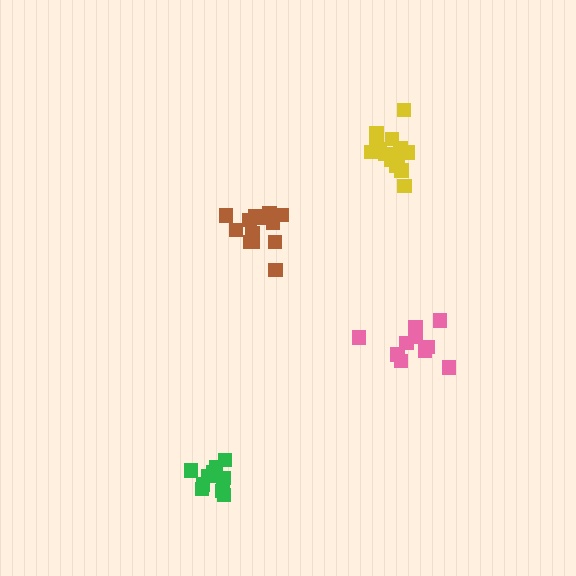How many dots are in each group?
Group 1: 14 dots, Group 2: 10 dots, Group 3: 10 dots, Group 4: 15 dots (49 total).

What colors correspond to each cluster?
The clusters are colored: brown, green, pink, yellow.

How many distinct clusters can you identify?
There are 4 distinct clusters.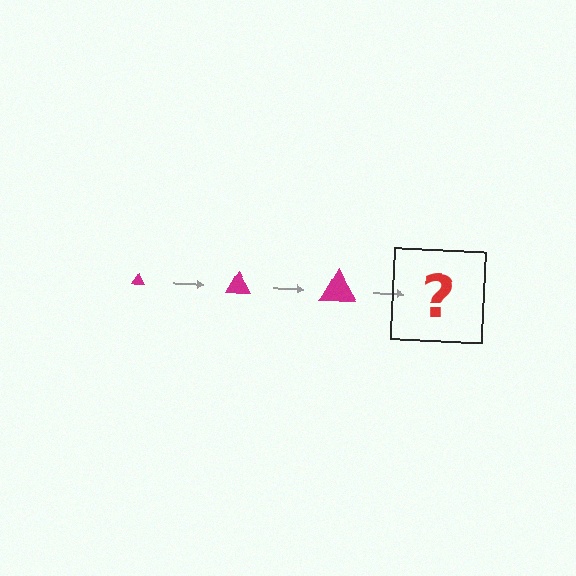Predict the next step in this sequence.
The next step is a magenta triangle, larger than the previous one.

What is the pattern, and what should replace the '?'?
The pattern is that the triangle gets progressively larger each step. The '?' should be a magenta triangle, larger than the previous one.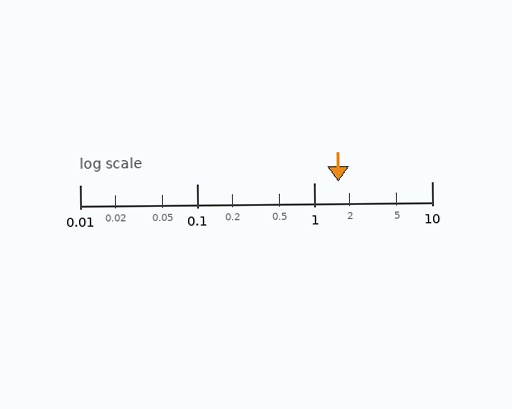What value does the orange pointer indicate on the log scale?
The pointer indicates approximately 1.6.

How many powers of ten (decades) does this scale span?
The scale spans 3 decades, from 0.01 to 10.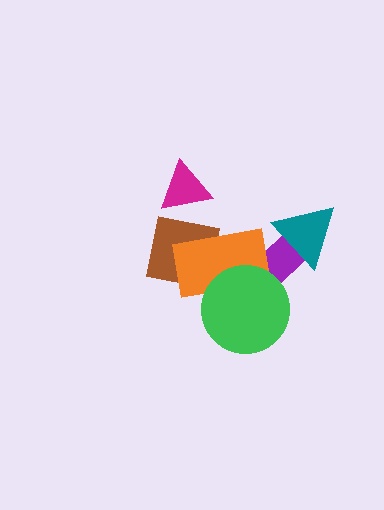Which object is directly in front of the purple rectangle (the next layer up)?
The teal triangle is directly in front of the purple rectangle.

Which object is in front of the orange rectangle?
The green circle is in front of the orange rectangle.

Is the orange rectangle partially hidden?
Yes, it is partially covered by another shape.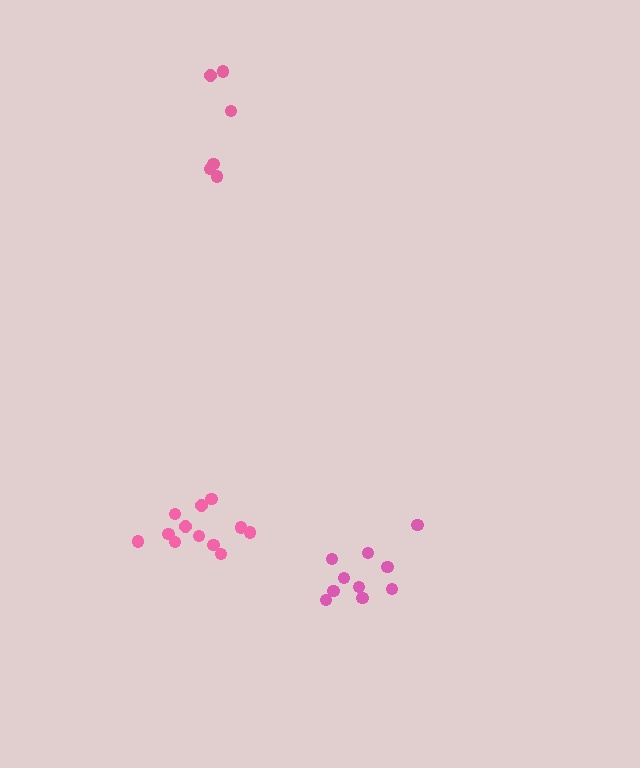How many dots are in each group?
Group 1: 6 dots, Group 2: 12 dots, Group 3: 10 dots (28 total).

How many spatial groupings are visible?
There are 3 spatial groupings.